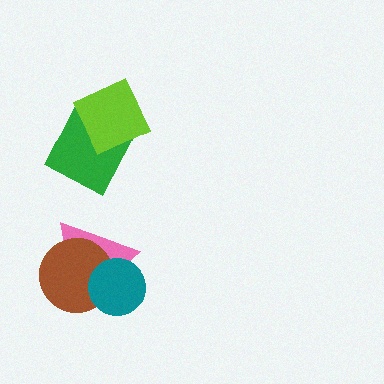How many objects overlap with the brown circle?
2 objects overlap with the brown circle.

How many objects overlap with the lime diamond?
1 object overlaps with the lime diamond.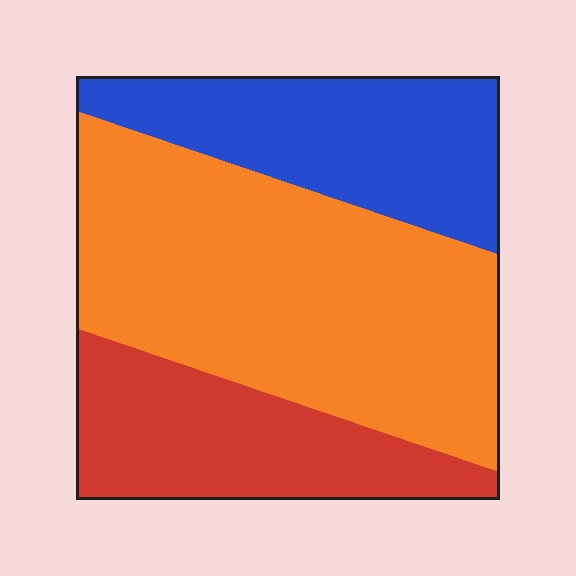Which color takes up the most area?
Orange, at roughly 50%.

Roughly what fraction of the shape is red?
Red covers 24% of the shape.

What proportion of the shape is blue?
Blue takes up between a quarter and a half of the shape.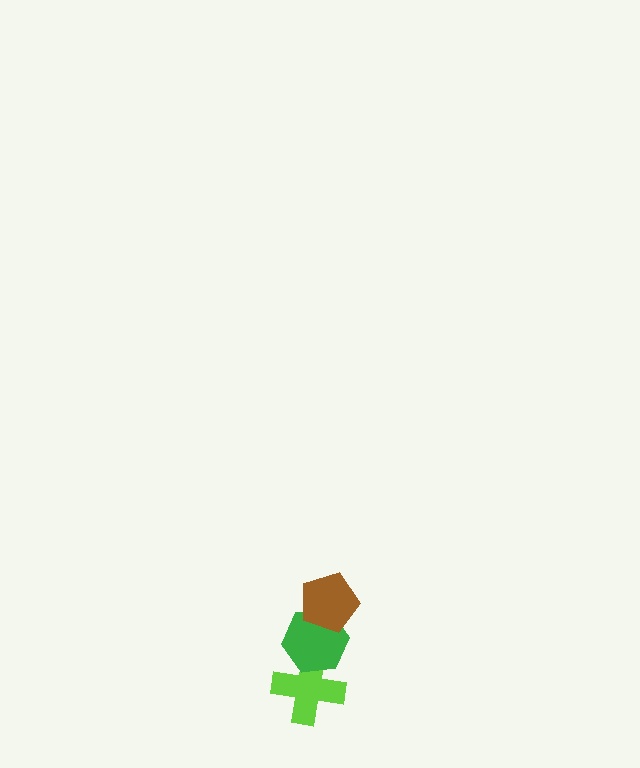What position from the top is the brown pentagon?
The brown pentagon is 1st from the top.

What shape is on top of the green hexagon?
The brown pentagon is on top of the green hexagon.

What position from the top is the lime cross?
The lime cross is 3rd from the top.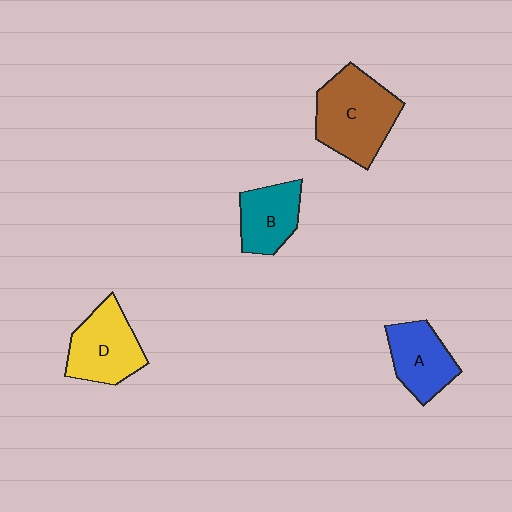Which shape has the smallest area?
Shape B (teal).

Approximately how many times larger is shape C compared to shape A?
Approximately 1.5 times.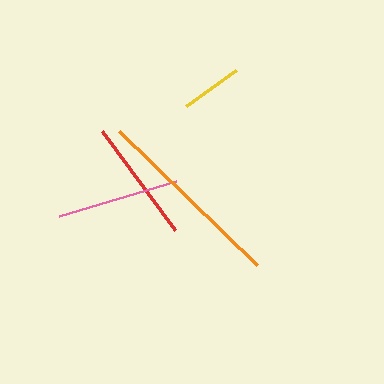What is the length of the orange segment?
The orange segment is approximately 194 pixels long.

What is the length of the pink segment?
The pink segment is approximately 122 pixels long.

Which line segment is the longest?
The orange line is the longest at approximately 194 pixels.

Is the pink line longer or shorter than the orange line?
The orange line is longer than the pink line.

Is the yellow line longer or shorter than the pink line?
The pink line is longer than the yellow line.